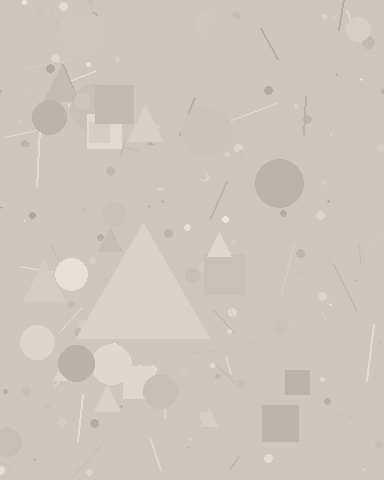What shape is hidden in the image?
A triangle is hidden in the image.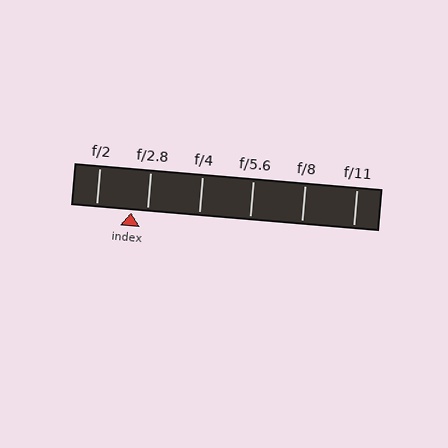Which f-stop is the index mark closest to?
The index mark is closest to f/2.8.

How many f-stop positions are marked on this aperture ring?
There are 6 f-stop positions marked.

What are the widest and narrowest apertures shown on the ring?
The widest aperture shown is f/2 and the narrowest is f/11.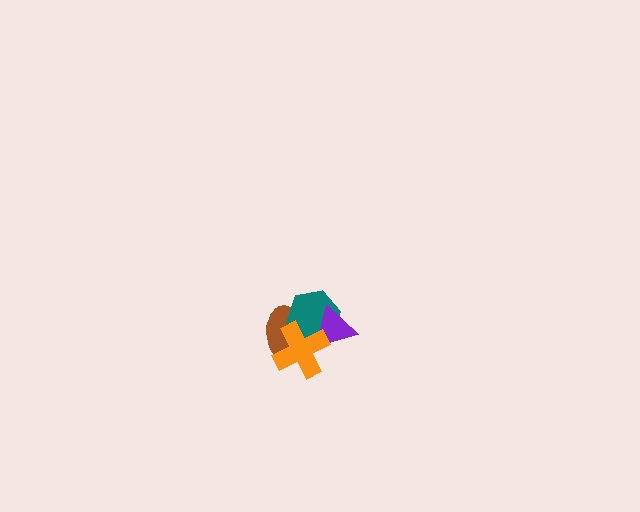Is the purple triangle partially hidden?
Yes, it is partially covered by another shape.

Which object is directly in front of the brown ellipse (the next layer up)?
The teal hexagon is directly in front of the brown ellipse.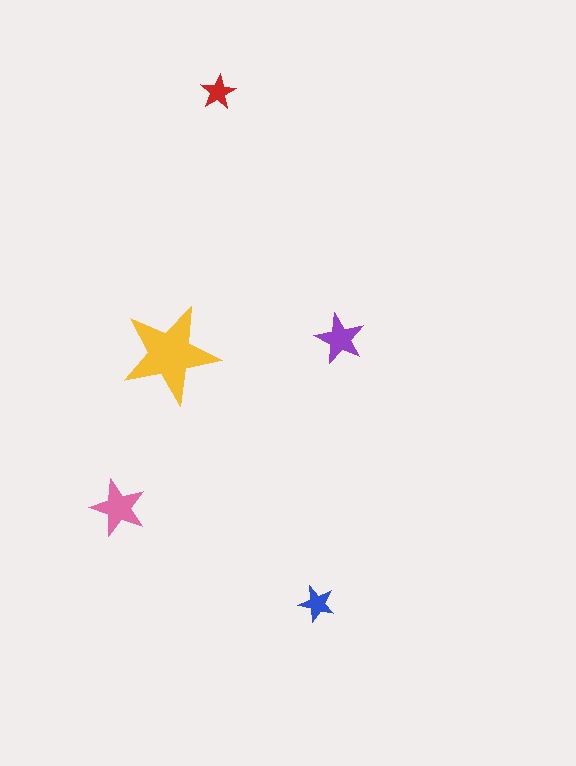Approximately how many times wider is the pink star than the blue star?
About 1.5 times wider.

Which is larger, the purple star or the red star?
The purple one.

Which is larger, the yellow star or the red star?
The yellow one.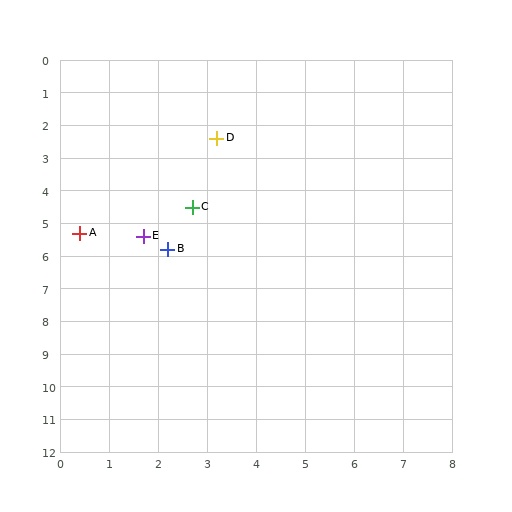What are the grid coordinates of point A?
Point A is at approximately (0.4, 5.3).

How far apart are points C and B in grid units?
Points C and B are about 1.4 grid units apart.